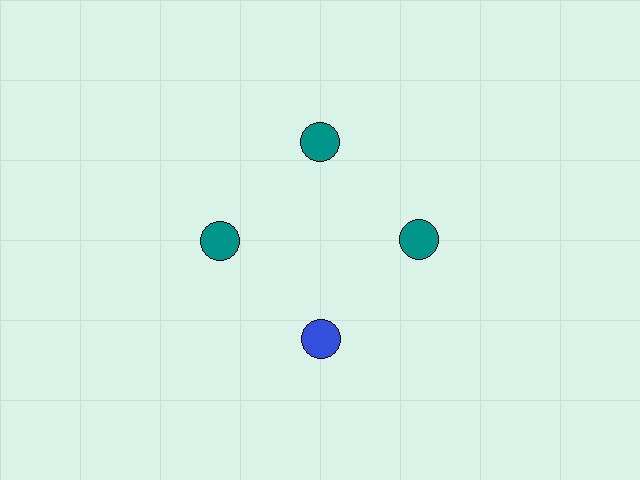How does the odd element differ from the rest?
It has a different color: blue instead of teal.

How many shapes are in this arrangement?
There are 4 shapes arranged in a ring pattern.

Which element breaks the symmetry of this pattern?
The blue circle at roughly the 6 o'clock position breaks the symmetry. All other shapes are teal circles.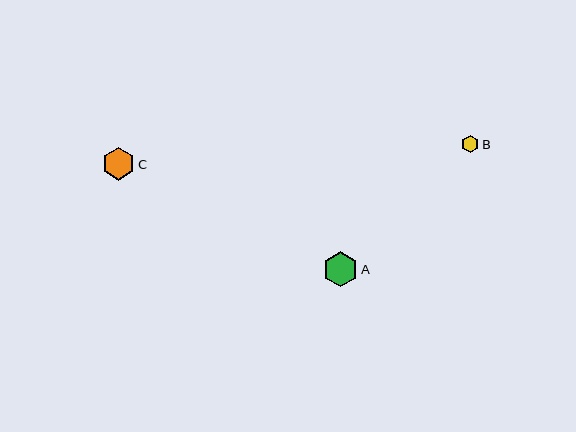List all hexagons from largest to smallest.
From largest to smallest: A, C, B.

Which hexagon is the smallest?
Hexagon B is the smallest with a size of approximately 17 pixels.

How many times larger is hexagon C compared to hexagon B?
Hexagon C is approximately 1.9 times the size of hexagon B.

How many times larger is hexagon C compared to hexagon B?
Hexagon C is approximately 1.9 times the size of hexagon B.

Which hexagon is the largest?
Hexagon A is the largest with a size of approximately 35 pixels.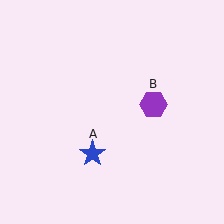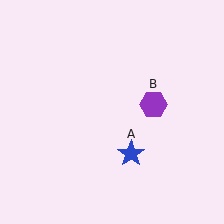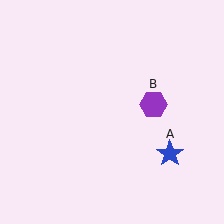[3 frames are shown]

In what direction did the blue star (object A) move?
The blue star (object A) moved right.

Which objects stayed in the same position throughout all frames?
Purple hexagon (object B) remained stationary.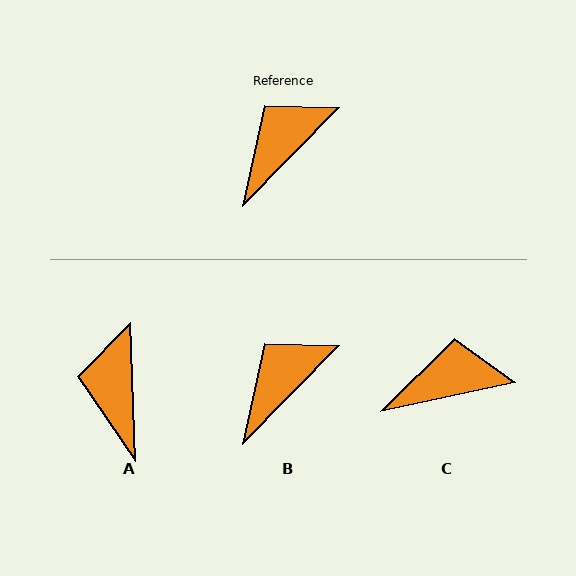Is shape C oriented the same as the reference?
No, it is off by about 34 degrees.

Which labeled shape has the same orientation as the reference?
B.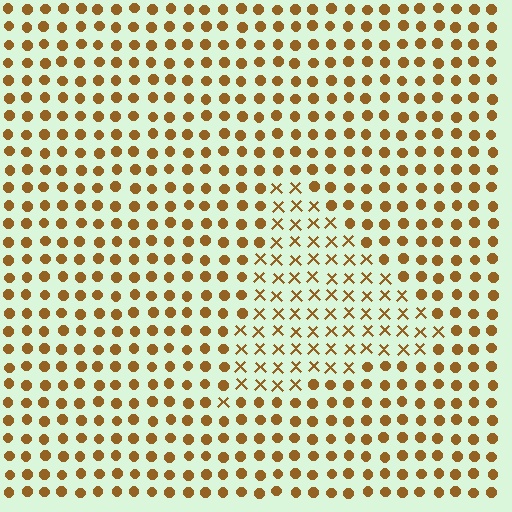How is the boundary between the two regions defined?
The boundary is defined by a change in element shape: X marks inside vs. circles outside. All elements share the same color and spacing.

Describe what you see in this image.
The image is filled with small brown elements arranged in a uniform grid. A triangle-shaped region contains X marks, while the surrounding area contains circles. The boundary is defined purely by the change in element shape.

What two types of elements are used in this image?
The image uses X marks inside the triangle region and circles outside it.